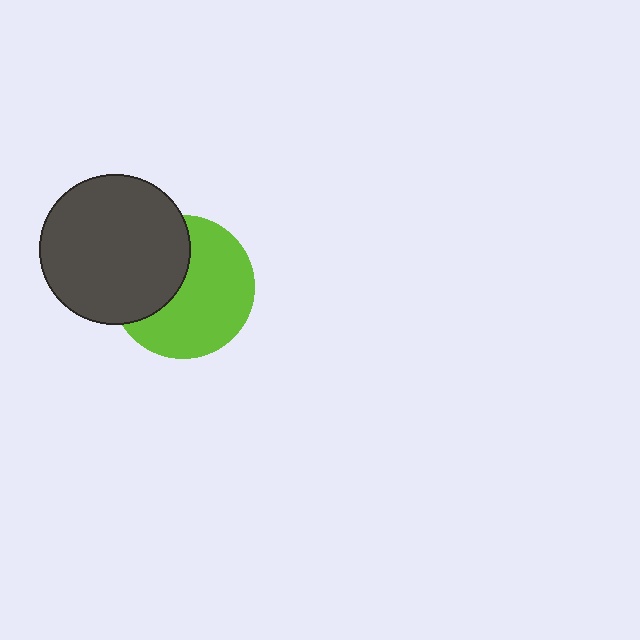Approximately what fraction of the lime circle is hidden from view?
Roughly 38% of the lime circle is hidden behind the dark gray circle.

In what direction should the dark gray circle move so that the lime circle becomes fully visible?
The dark gray circle should move left. That is the shortest direction to clear the overlap and leave the lime circle fully visible.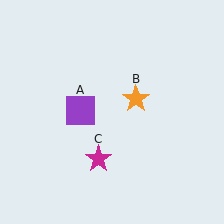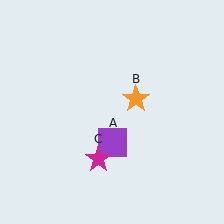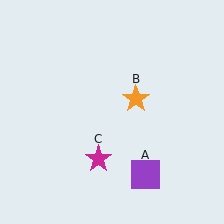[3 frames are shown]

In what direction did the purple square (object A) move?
The purple square (object A) moved down and to the right.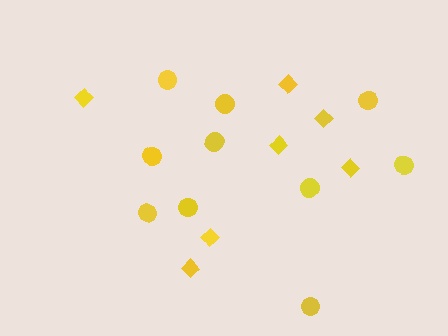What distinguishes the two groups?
There are 2 groups: one group of circles (10) and one group of diamonds (7).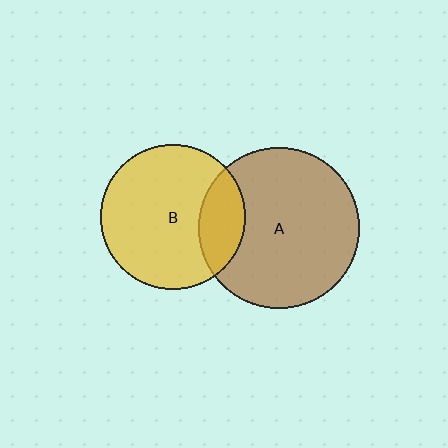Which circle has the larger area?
Circle A (brown).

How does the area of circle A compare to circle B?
Approximately 1.2 times.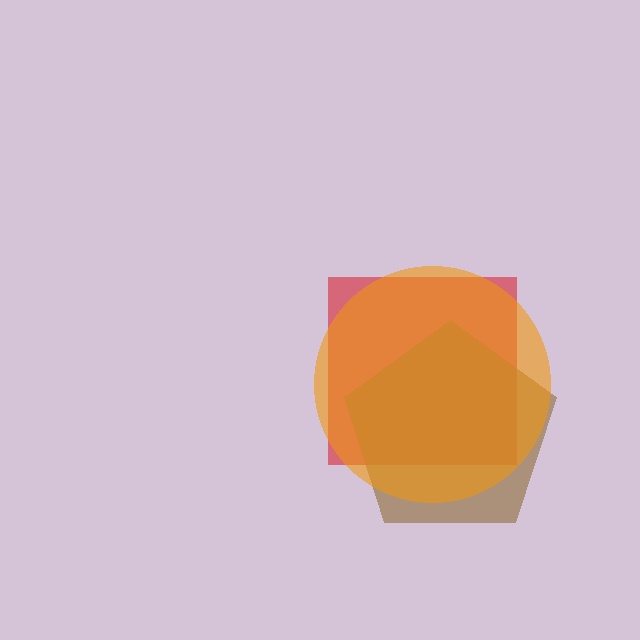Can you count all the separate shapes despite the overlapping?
Yes, there are 3 separate shapes.